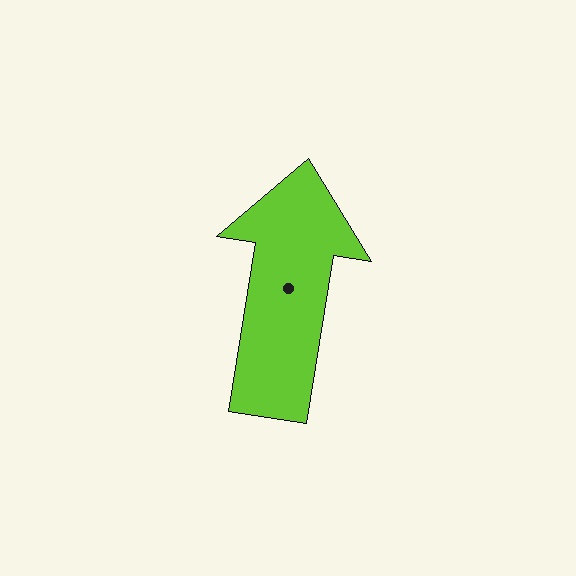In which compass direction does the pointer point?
North.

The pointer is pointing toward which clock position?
Roughly 12 o'clock.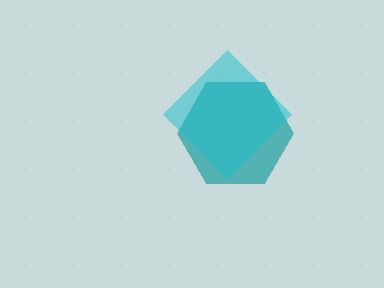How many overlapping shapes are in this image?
There are 2 overlapping shapes in the image.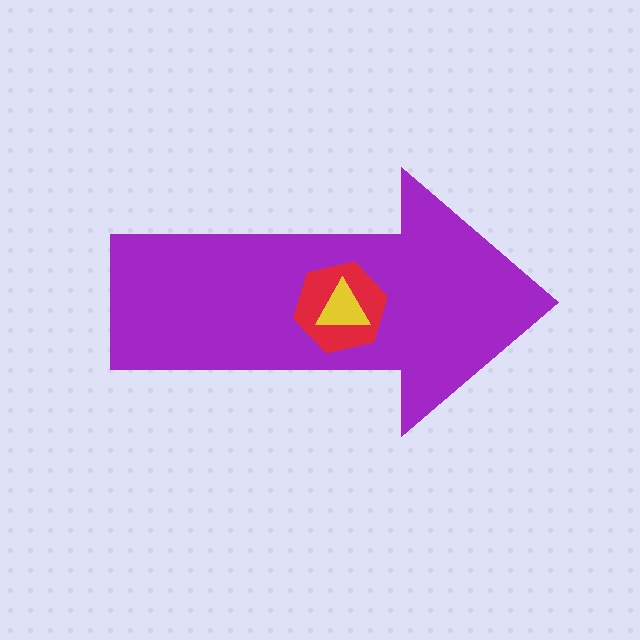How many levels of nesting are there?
3.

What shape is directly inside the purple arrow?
The red hexagon.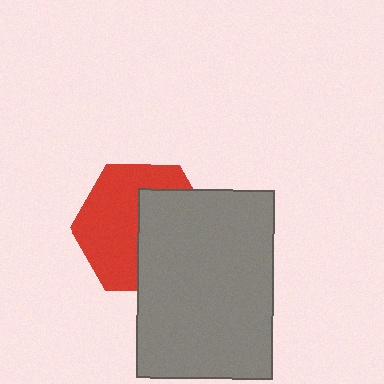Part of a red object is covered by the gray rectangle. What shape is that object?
It is a hexagon.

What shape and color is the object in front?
The object in front is a gray rectangle.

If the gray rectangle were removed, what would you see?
You would see the complete red hexagon.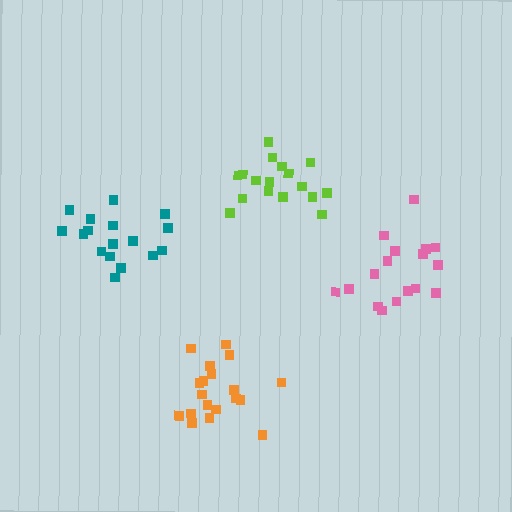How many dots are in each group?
Group 1: 17 dots, Group 2: 17 dots, Group 3: 19 dots, Group 4: 17 dots (70 total).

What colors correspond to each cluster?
The clusters are colored: lime, teal, orange, pink.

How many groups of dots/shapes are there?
There are 4 groups.